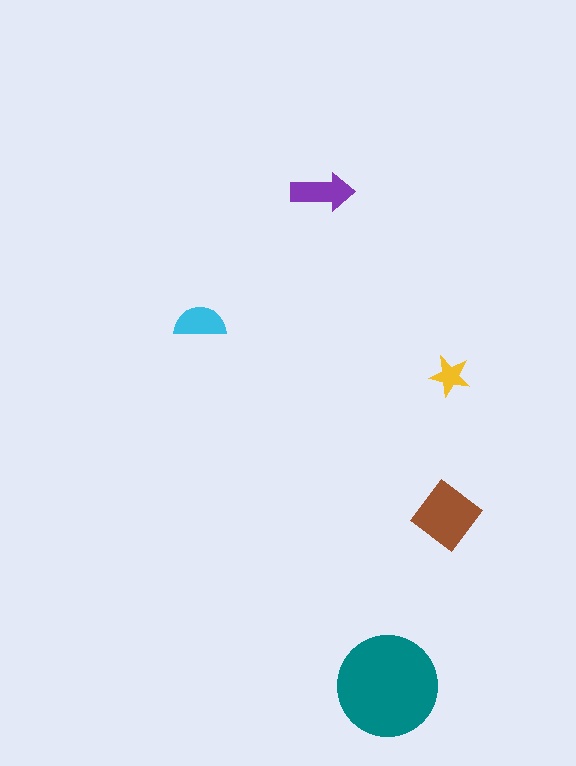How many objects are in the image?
There are 5 objects in the image.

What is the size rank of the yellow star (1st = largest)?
5th.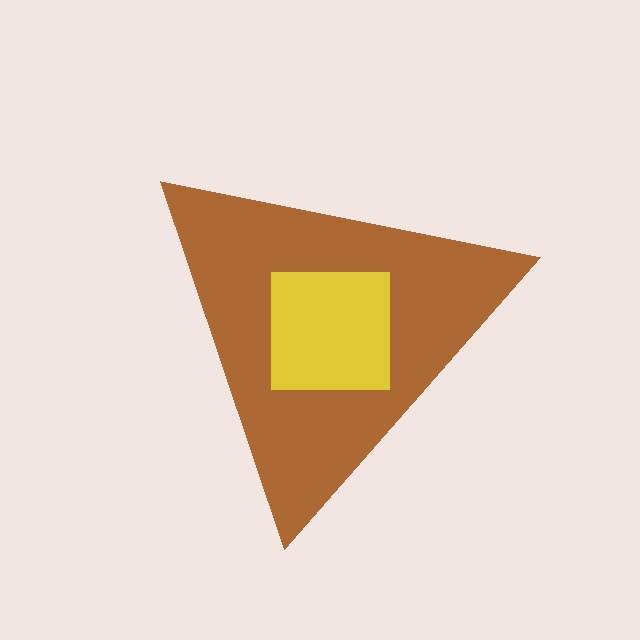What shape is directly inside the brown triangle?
The yellow square.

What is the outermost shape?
The brown triangle.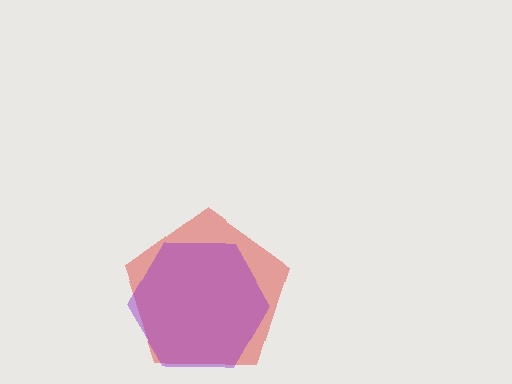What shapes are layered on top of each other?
The layered shapes are: a red pentagon, a purple hexagon.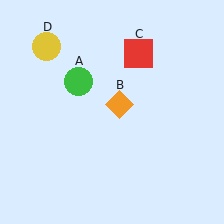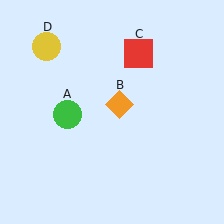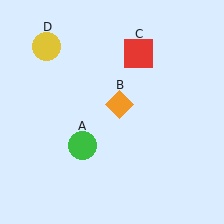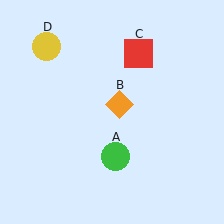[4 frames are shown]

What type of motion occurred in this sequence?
The green circle (object A) rotated counterclockwise around the center of the scene.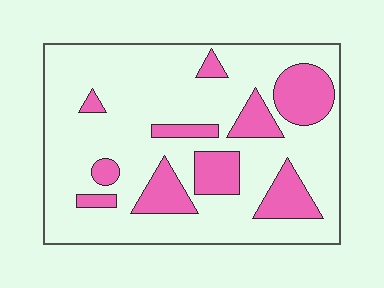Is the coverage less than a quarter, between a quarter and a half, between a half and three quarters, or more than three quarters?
Less than a quarter.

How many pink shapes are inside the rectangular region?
10.